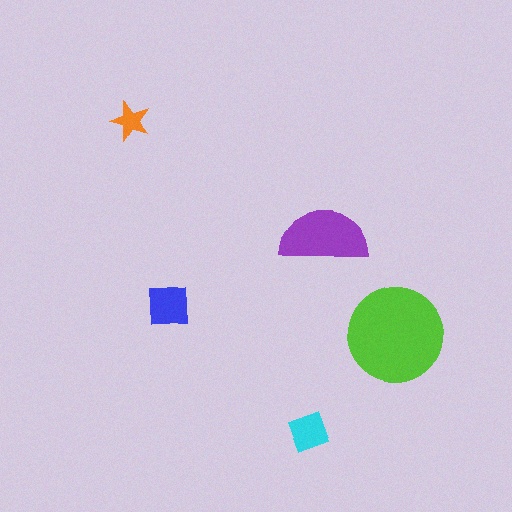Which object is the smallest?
The orange star.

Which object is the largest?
The lime circle.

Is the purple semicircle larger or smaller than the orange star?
Larger.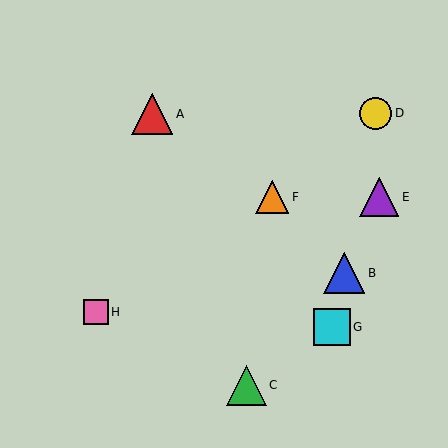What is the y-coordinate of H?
Object H is at y≈312.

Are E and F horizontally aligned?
Yes, both are at y≈197.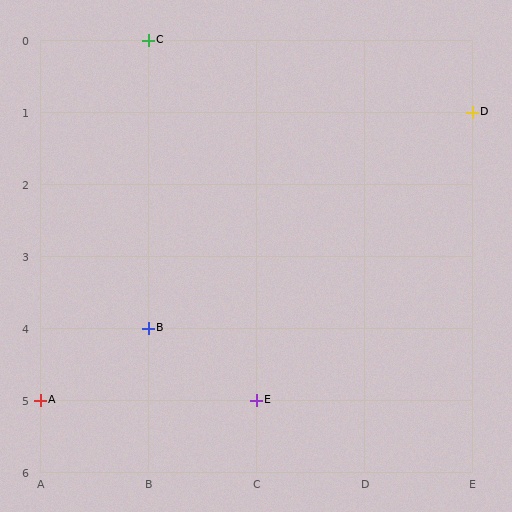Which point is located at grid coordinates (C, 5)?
Point E is at (C, 5).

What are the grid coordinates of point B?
Point B is at grid coordinates (B, 4).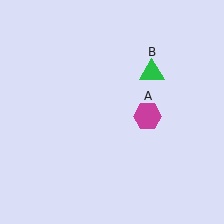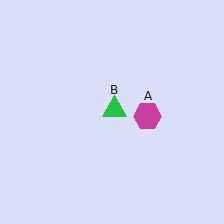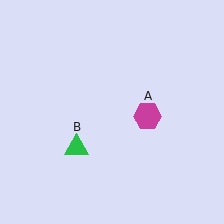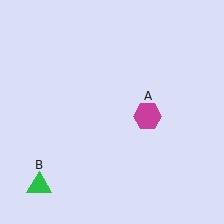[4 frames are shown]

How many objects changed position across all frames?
1 object changed position: green triangle (object B).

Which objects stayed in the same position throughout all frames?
Magenta hexagon (object A) remained stationary.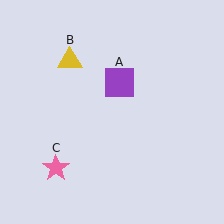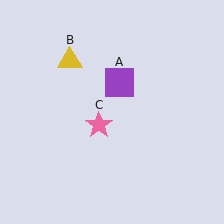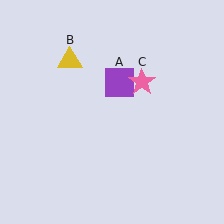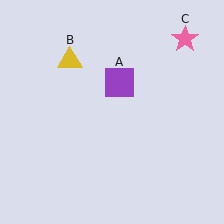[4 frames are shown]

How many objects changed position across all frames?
1 object changed position: pink star (object C).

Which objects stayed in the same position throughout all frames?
Purple square (object A) and yellow triangle (object B) remained stationary.